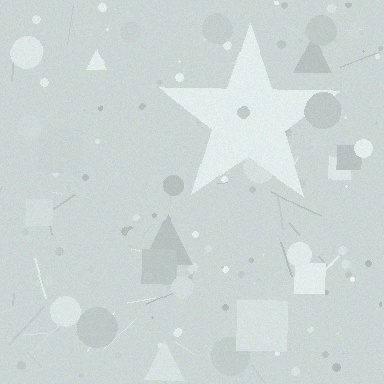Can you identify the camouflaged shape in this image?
The camouflaged shape is a star.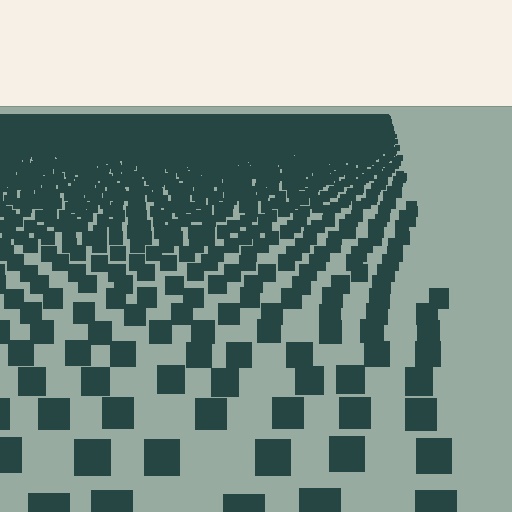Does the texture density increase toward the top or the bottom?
Density increases toward the top.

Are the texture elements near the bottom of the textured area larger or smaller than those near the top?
Larger. Near the bottom, elements are closer to the viewer and appear at a bigger on-screen size.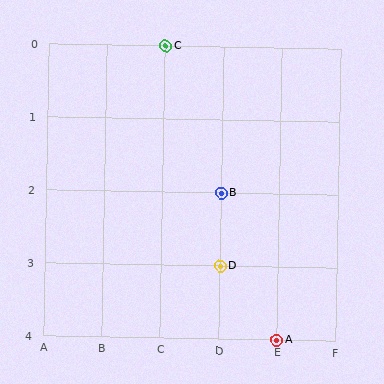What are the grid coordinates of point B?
Point B is at grid coordinates (D, 2).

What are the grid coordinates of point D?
Point D is at grid coordinates (D, 3).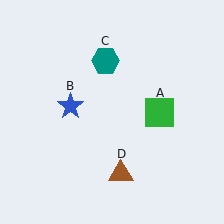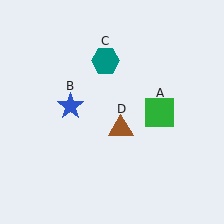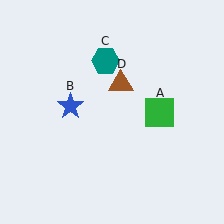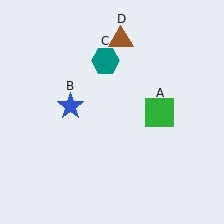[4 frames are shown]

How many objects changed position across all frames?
1 object changed position: brown triangle (object D).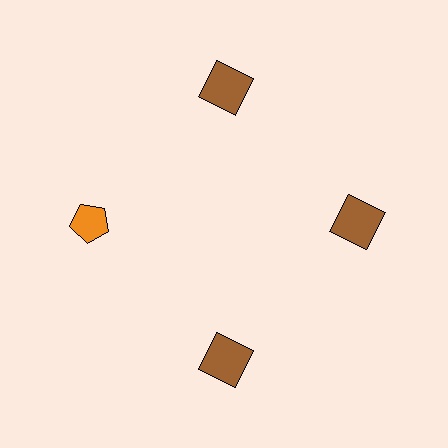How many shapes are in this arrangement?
There are 4 shapes arranged in a ring pattern.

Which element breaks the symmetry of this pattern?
The orange pentagon at roughly the 9 o'clock position breaks the symmetry. All other shapes are brown squares.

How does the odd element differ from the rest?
It differs in both color (orange instead of brown) and shape (pentagon instead of square).